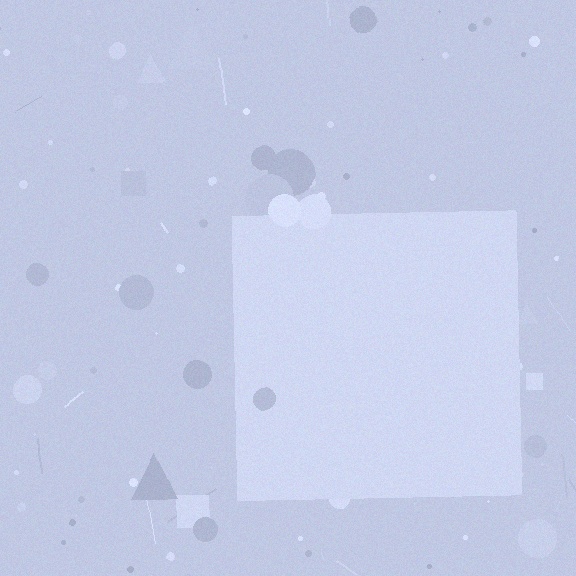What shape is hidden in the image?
A square is hidden in the image.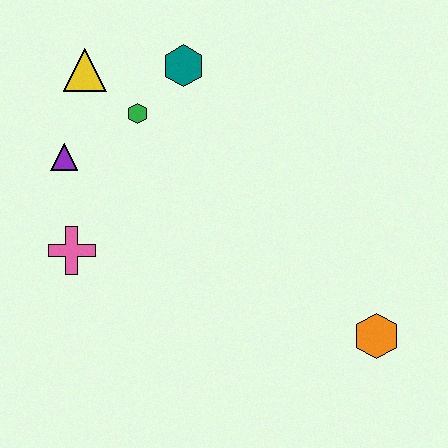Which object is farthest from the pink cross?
The orange hexagon is farthest from the pink cross.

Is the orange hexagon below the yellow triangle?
Yes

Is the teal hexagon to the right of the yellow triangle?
Yes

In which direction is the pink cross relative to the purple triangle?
The pink cross is below the purple triangle.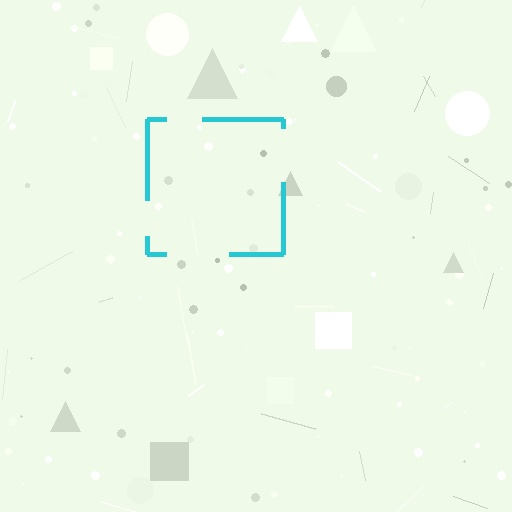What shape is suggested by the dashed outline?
The dashed outline suggests a square.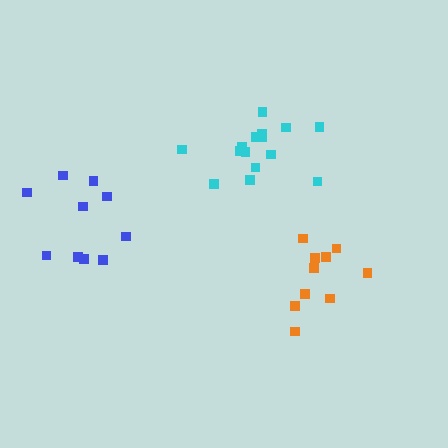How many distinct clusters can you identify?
There are 3 distinct clusters.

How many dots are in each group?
Group 1: 10 dots, Group 2: 15 dots, Group 3: 10 dots (35 total).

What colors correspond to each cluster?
The clusters are colored: blue, cyan, orange.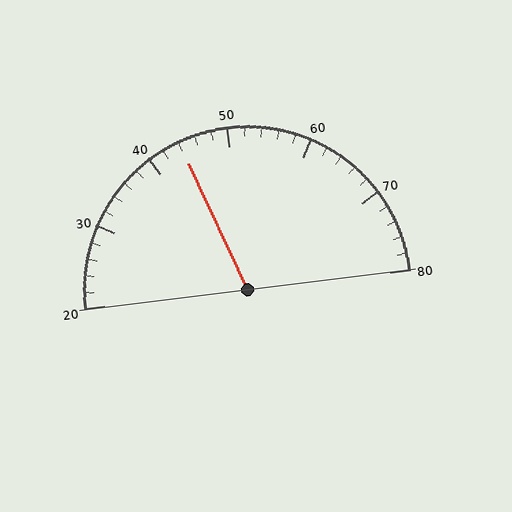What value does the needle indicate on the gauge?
The needle indicates approximately 44.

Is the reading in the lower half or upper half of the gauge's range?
The reading is in the lower half of the range (20 to 80).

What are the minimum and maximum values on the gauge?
The gauge ranges from 20 to 80.